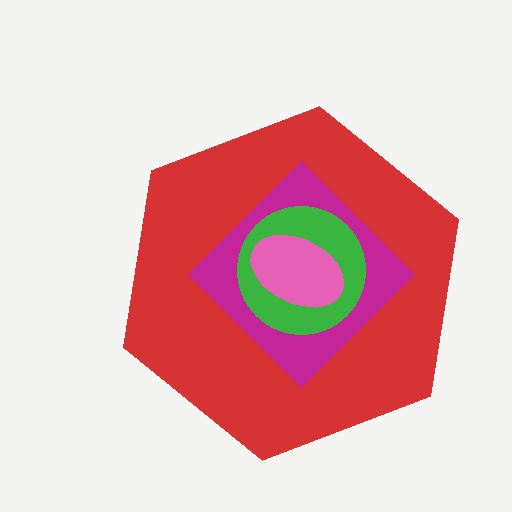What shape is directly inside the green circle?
The pink ellipse.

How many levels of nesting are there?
4.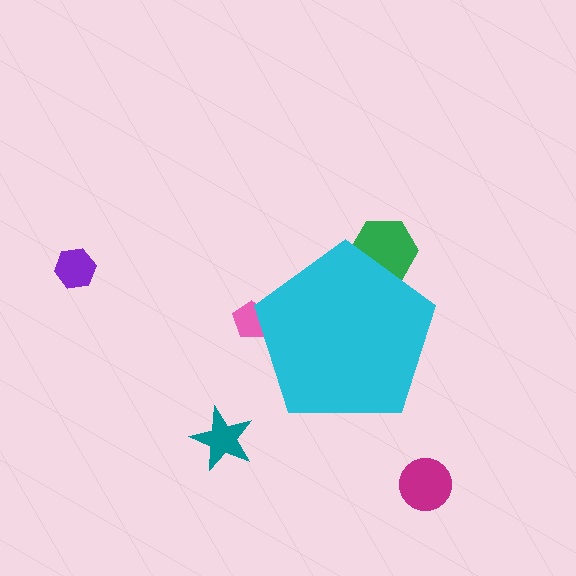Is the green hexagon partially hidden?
Yes, the green hexagon is partially hidden behind the cyan pentagon.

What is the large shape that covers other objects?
A cyan pentagon.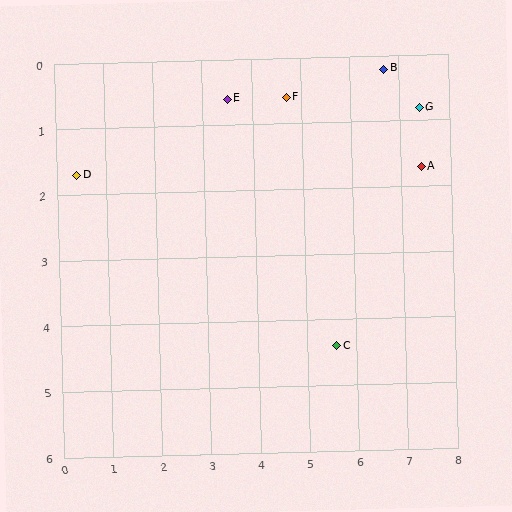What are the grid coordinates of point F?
Point F is at approximately (4.7, 0.6).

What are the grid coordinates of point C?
Point C is at approximately (5.6, 4.4).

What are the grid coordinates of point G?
Point G is at approximately (7.4, 0.8).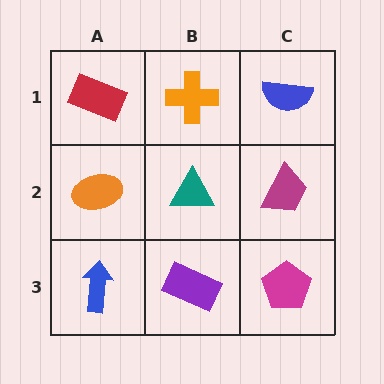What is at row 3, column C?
A magenta pentagon.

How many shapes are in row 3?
3 shapes.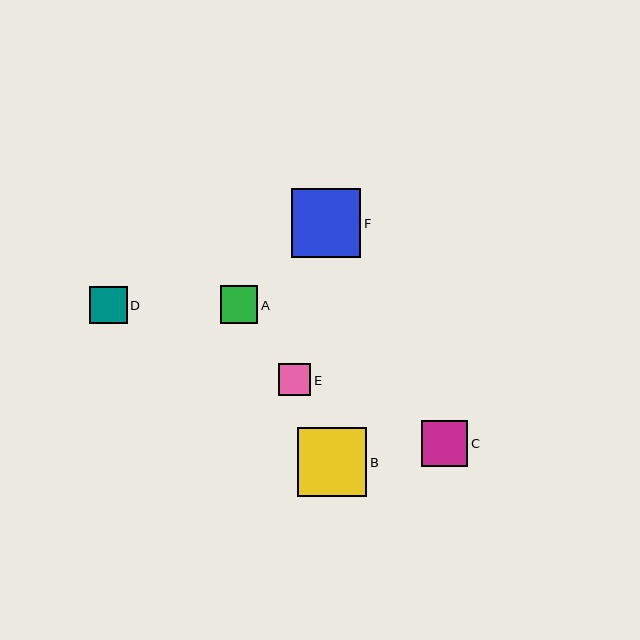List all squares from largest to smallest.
From largest to smallest: F, B, C, A, D, E.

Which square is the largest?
Square F is the largest with a size of approximately 70 pixels.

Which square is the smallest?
Square E is the smallest with a size of approximately 32 pixels.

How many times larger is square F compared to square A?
Square F is approximately 1.8 times the size of square A.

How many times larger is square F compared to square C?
Square F is approximately 1.5 times the size of square C.